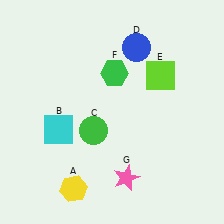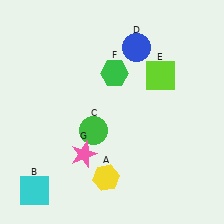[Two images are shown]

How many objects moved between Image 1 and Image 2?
3 objects moved between the two images.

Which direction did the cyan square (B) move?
The cyan square (B) moved down.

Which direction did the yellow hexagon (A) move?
The yellow hexagon (A) moved right.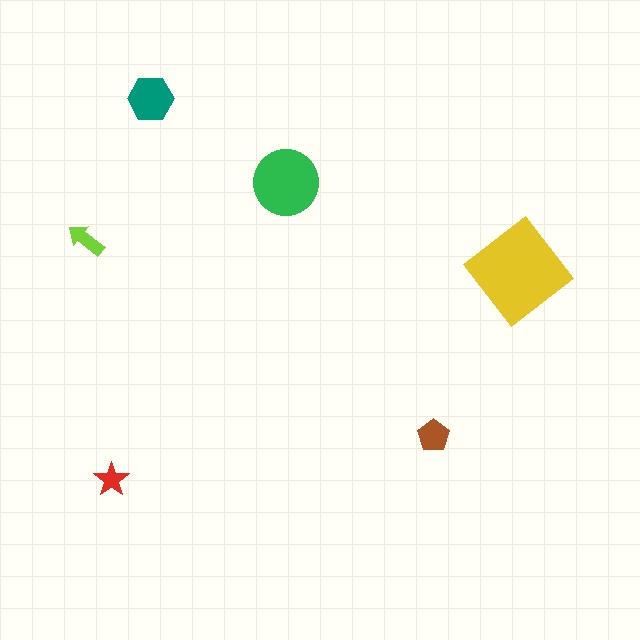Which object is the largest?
The yellow diamond.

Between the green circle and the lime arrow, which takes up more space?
The green circle.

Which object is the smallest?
The red star.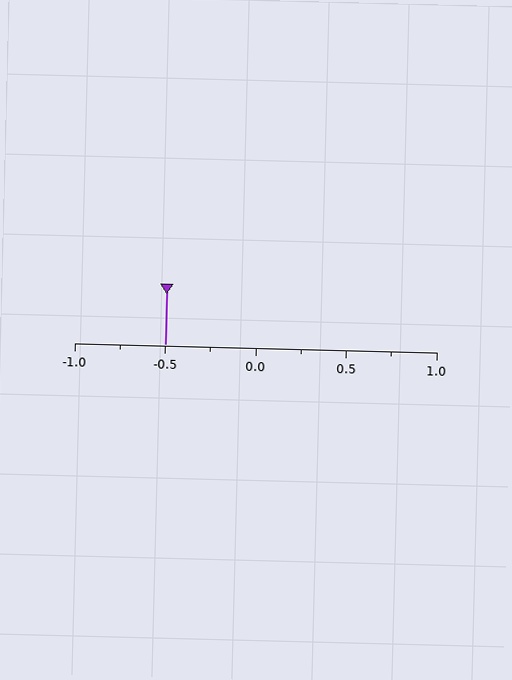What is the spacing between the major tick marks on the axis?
The major ticks are spaced 0.5 apart.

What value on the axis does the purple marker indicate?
The marker indicates approximately -0.5.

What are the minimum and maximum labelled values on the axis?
The axis runs from -1.0 to 1.0.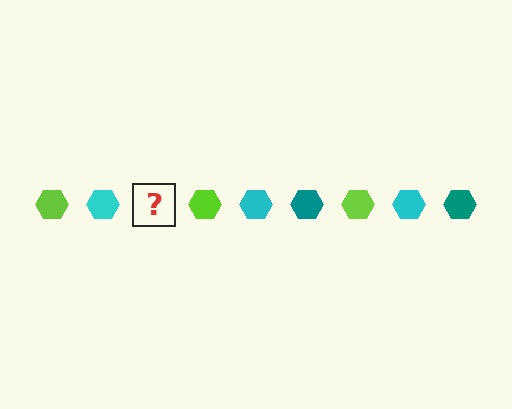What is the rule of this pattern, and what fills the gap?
The rule is that the pattern cycles through lime, cyan, teal hexagons. The gap should be filled with a teal hexagon.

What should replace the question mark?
The question mark should be replaced with a teal hexagon.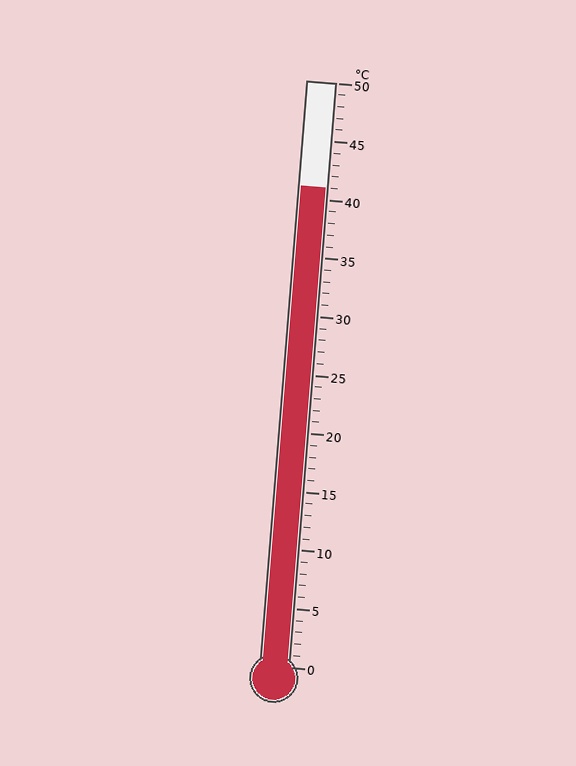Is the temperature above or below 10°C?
The temperature is above 10°C.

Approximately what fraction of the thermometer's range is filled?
The thermometer is filled to approximately 80% of its range.